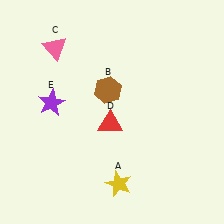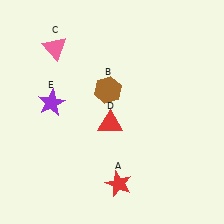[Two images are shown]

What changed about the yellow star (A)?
In Image 1, A is yellow. In Image 2, it changed to red.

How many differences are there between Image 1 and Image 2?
There is 1 difference between the two images.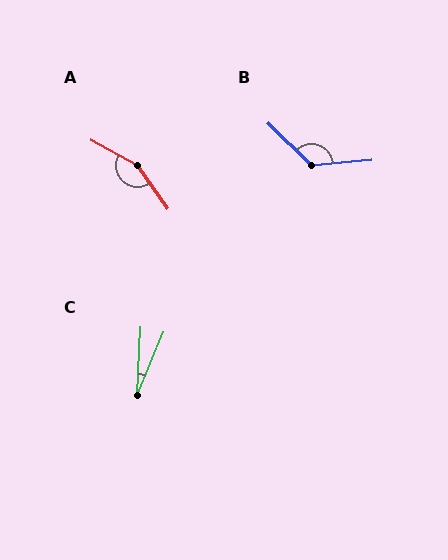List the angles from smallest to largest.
C (20°), B (130°), A (154°).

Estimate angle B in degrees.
Approximately 130 degrees.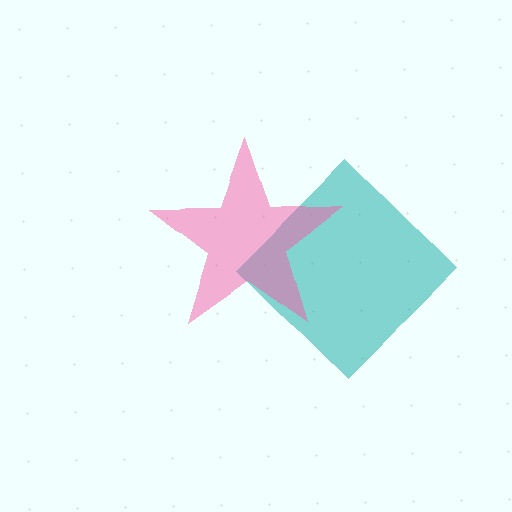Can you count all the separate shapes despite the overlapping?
Yes, there are 2 separate shapes.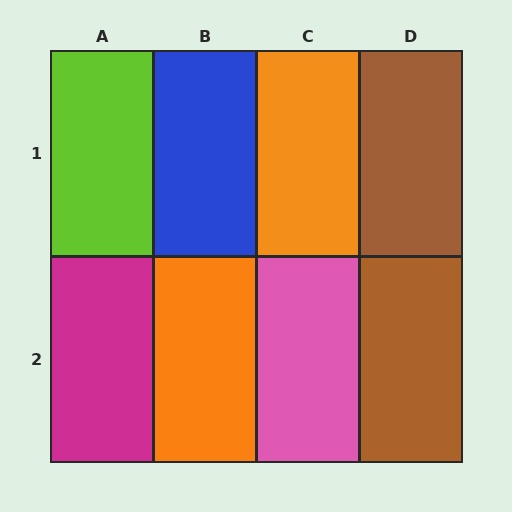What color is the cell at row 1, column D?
Brown.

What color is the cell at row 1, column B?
Blue.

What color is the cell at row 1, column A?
Lime.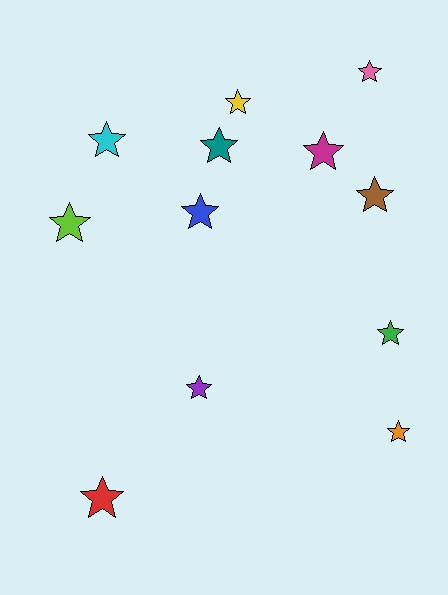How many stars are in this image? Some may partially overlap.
There are 12 stars.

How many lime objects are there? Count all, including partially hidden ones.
There is 1 lime object.